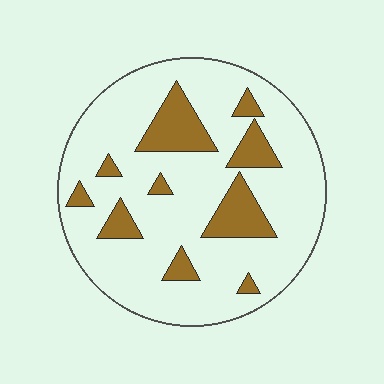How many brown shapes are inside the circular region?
10.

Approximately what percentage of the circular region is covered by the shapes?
Approximately 20%.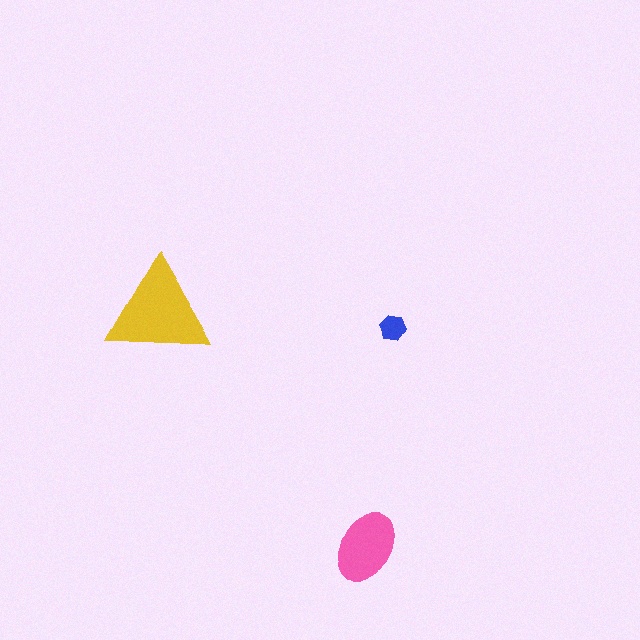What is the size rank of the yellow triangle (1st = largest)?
1st.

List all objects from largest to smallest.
The yellow triangle, the pink ellipse, the blue hexagon.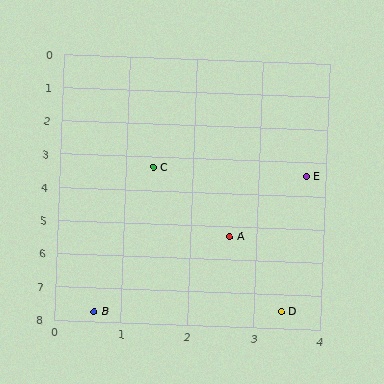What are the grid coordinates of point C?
Point C is at approximately (1.4, 3.3).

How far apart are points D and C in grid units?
Points D and C are about 4.7 grid units apart.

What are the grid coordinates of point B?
Point B is at approximately (0.6, 7.7).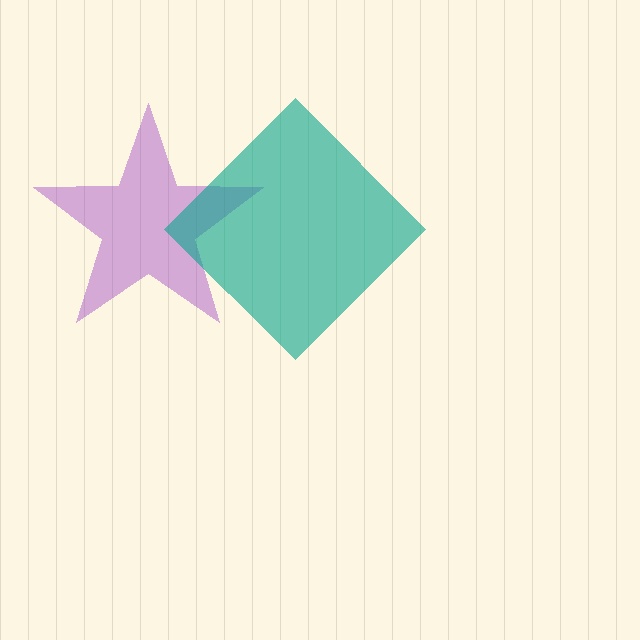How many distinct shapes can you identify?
There are 2 distinct shapes: a purple star, a teal diamond.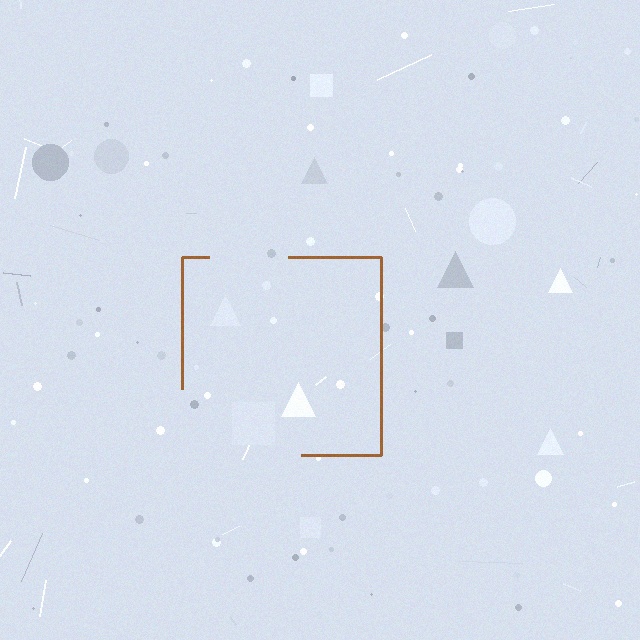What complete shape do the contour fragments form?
The contour fragments form a square.